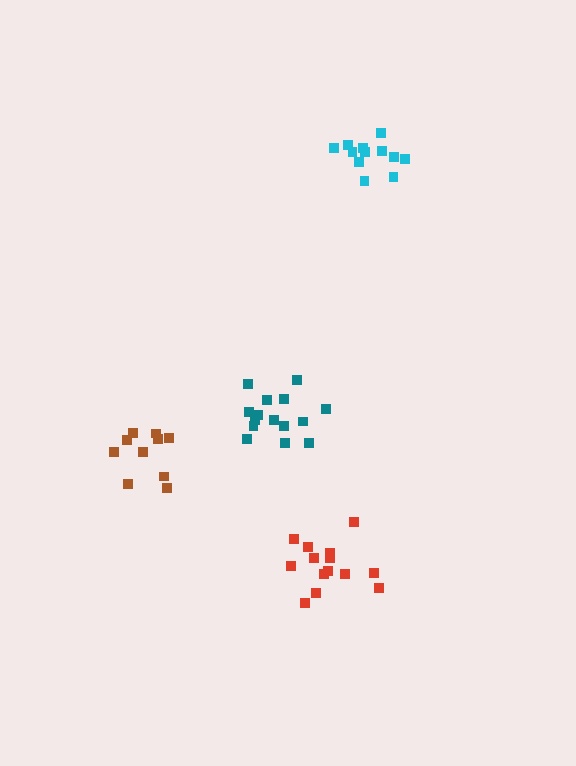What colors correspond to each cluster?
The clusters are colored: cyan, teal, red, brown.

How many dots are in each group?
Group 1: 12 dots, Group 2: 15 dots, Group 3: 14 dots, Group 4: 10 dots (51 total).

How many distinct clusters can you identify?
There are 4 distinct clusters.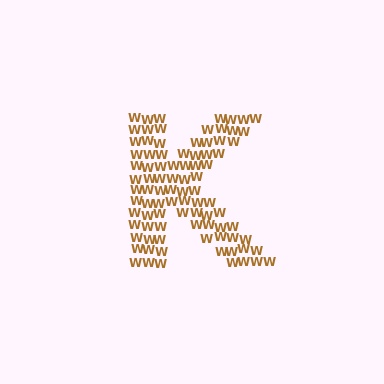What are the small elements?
The small elements are letter W's.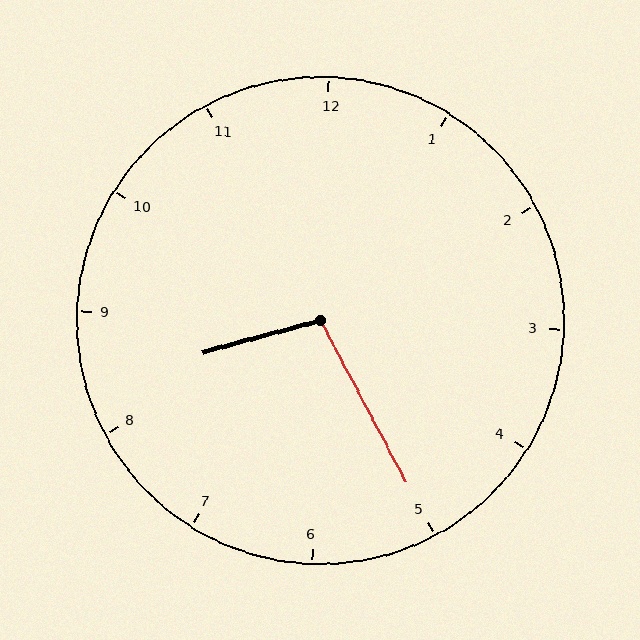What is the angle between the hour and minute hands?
Approximately 102 degrees.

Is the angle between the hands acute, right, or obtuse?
It is obtuse.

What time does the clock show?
8:25.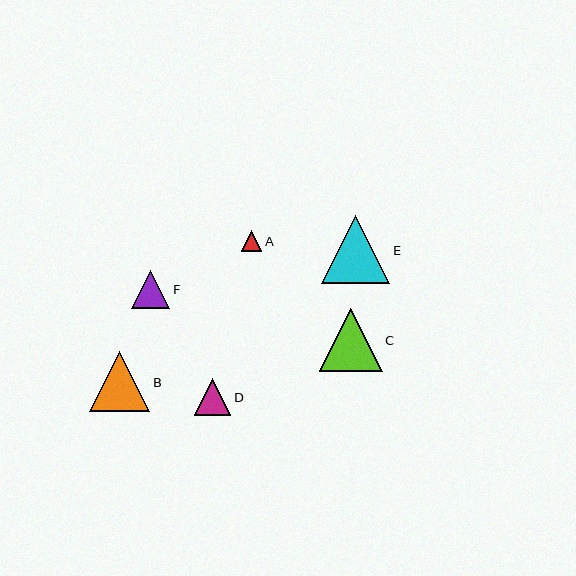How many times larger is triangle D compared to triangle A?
Triangle D is approximately 1.7 times the size of triangle A.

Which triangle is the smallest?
Triangle A is the smallest with a size of approximately 21 pixels.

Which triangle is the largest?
Triangle E is the largest with a size of approximately 68 pixels.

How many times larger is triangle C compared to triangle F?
Triangle C is approximately 1.7 times the size of triangle F.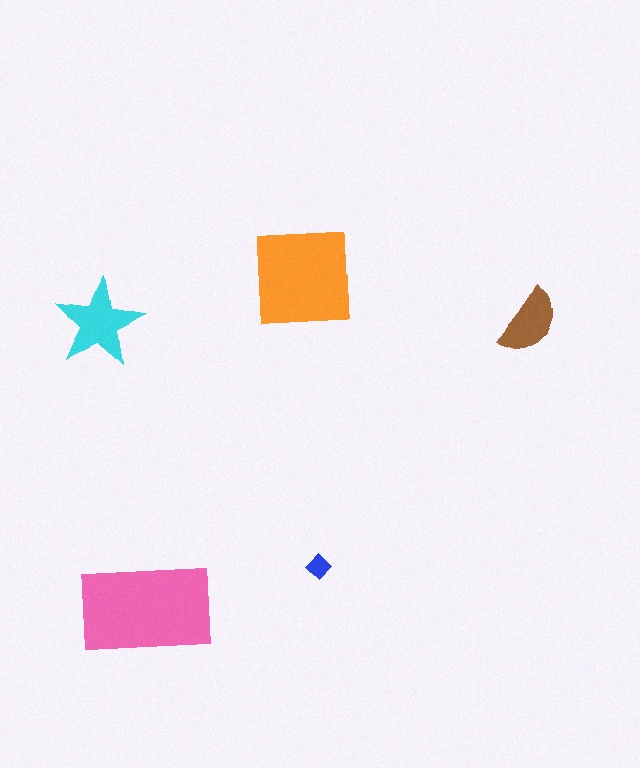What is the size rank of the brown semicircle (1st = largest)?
4th.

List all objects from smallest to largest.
The blue diamond, the brown semicircle, the cyan star, the orange square, the pink rectangle.